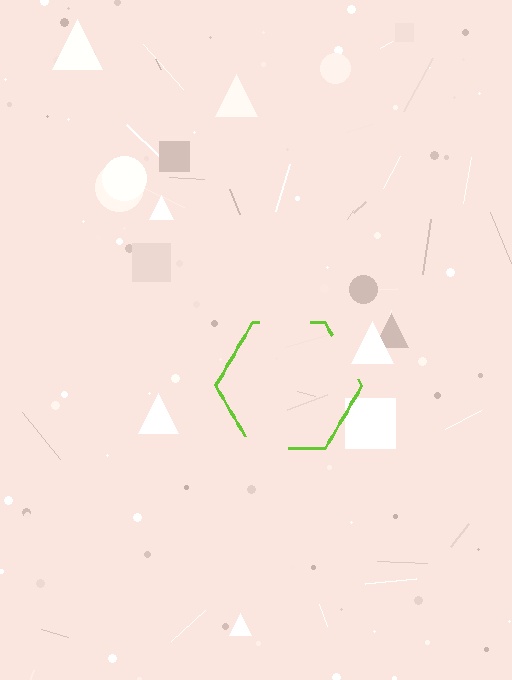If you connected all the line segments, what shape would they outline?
They would outline a hexagon.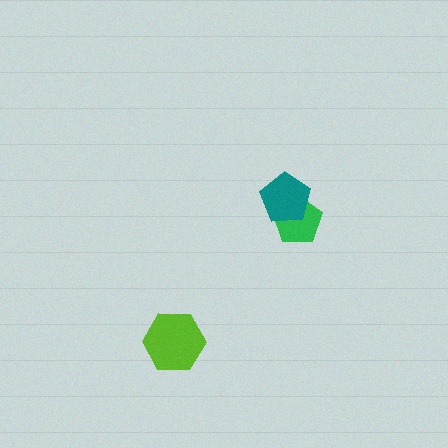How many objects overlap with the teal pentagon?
1 object overlaps with the teal pentagon.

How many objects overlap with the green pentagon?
1 object overlaps with the green pentagon.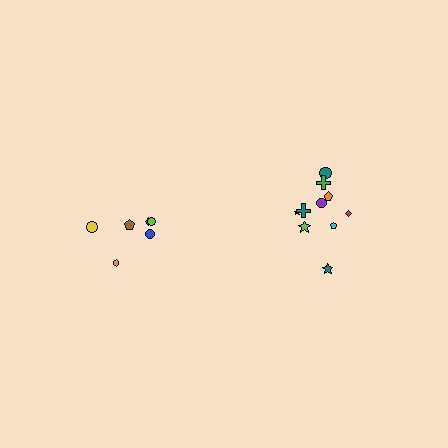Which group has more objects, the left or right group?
The right group.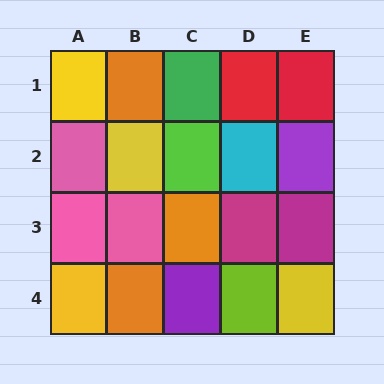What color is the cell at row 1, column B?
Orange.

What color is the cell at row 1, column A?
Yellow.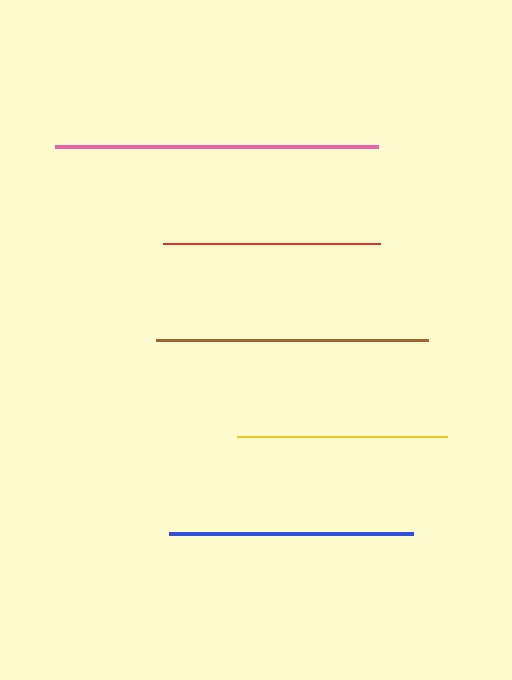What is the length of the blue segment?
The blue segment is approximately 244 pixels long.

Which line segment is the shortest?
The yellow line is the shortest at approximately 209 pixels.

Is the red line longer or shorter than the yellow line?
The red line is longer than the yellow line.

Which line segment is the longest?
The pink line is the longest at approximately 323 pixels.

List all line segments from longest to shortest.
From longest to shortest: pink, brown, blue, red, yellow.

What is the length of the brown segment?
The brown segment is approximately 273 pixels long.